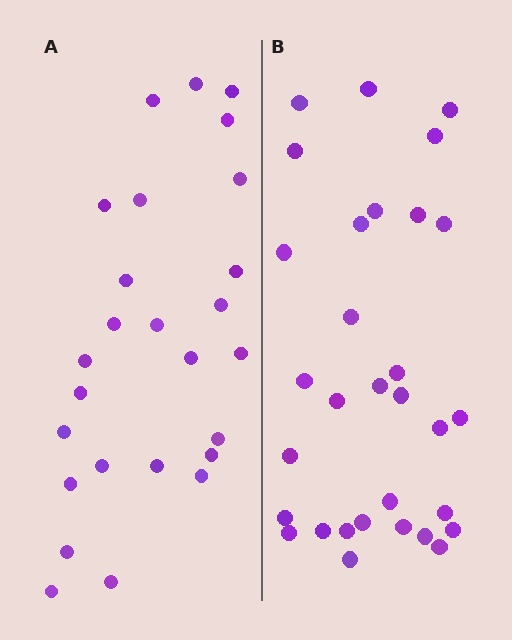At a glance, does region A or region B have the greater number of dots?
Region B (the right region) has more dots.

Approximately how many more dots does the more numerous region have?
Region B has about 5 more dots than region A.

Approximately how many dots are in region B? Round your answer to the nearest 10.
About 30 dots. (The exact count is 31, which rounds to 30.)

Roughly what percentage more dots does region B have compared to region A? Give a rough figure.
About 20% more.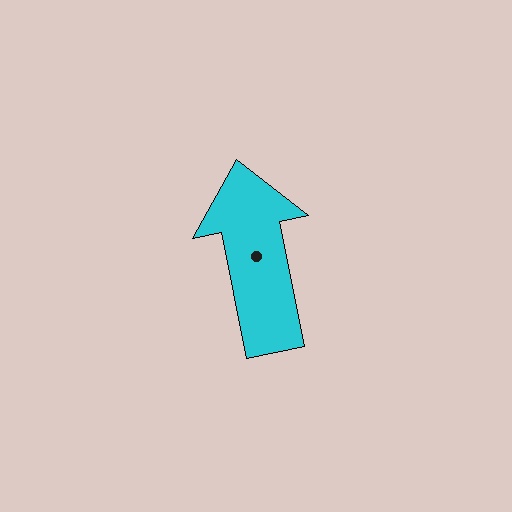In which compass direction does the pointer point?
North.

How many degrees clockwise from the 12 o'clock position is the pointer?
Approximately 349 degrees.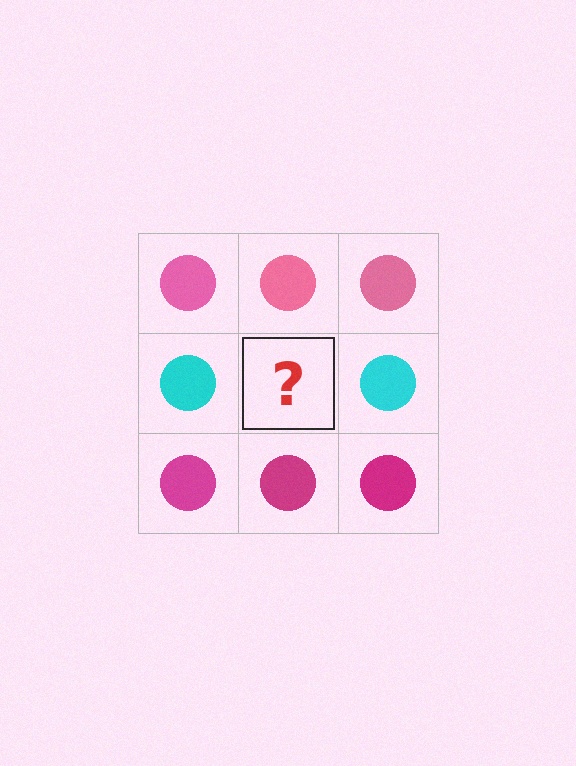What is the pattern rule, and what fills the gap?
The rule is that each row has a consistent color. The gap should be filled with a cyan circle.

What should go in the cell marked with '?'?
The missing cell should contain a cyan circle.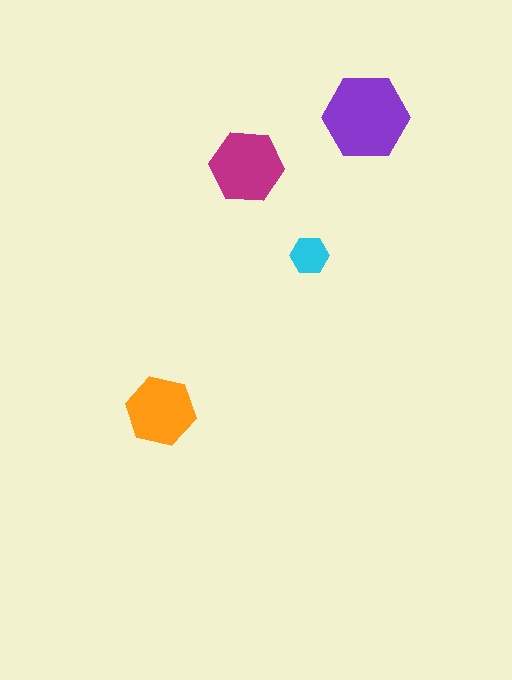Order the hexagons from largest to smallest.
the purple one, the magenta one, the orange one, the cyan one.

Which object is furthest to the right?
The purple hexagon is rightmost.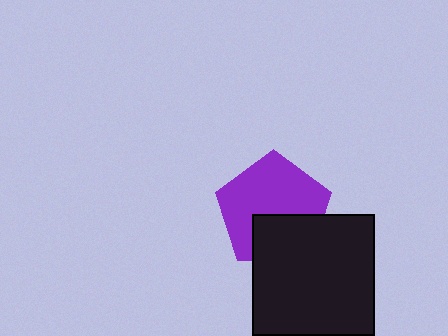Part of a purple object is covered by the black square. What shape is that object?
It is a pentagon.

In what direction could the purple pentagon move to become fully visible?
The purple pentagon could move up. That would shift it out from behind the black square entirely.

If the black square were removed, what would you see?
You would see the complete purple pentagon.